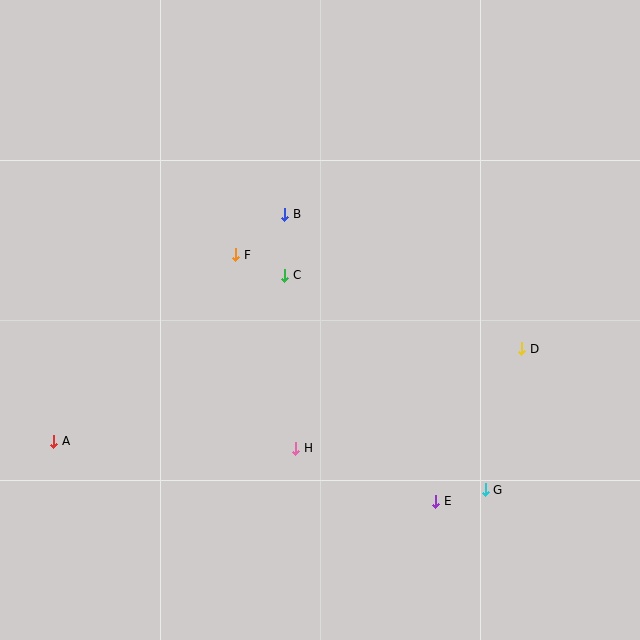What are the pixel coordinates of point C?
Point C is at (285, 275).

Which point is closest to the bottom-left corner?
Point A is closest to the bottom-left corner.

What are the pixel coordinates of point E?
Point E is at (436, 501).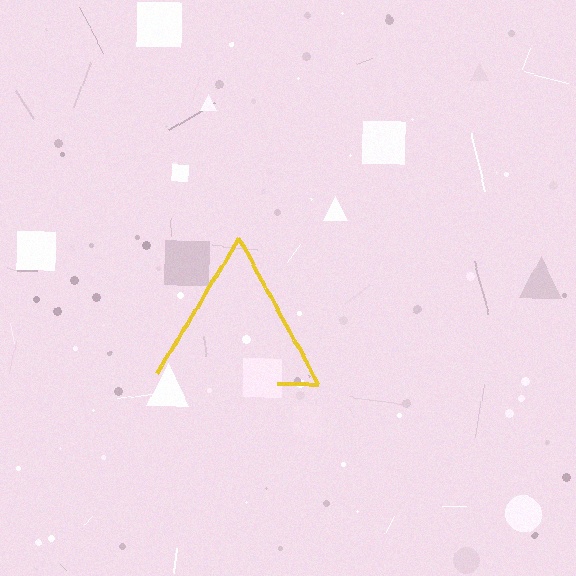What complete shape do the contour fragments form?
The contour fragments form a triangle.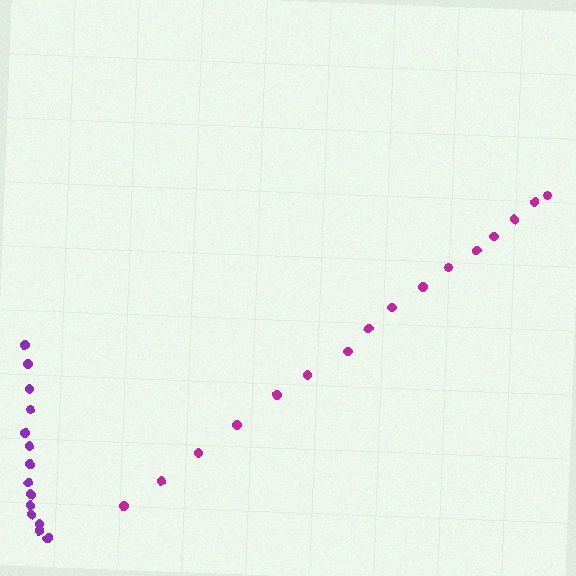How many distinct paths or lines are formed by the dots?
There are 2 distinct paths.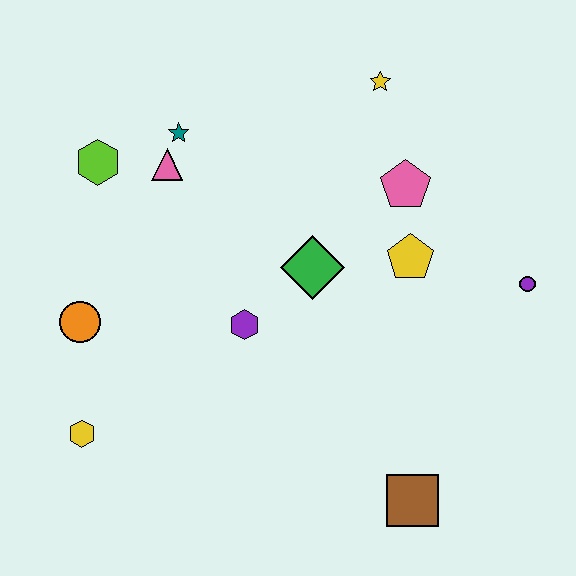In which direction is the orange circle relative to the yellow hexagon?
The orange circle is above the yellow hexagon.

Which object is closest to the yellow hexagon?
The orange circle is closest to the yellow hexagon.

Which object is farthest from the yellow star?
The yellow hexagon is farthest from the yellow star.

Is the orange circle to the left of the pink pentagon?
Yes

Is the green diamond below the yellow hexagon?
No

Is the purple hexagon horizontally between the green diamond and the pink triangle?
Yes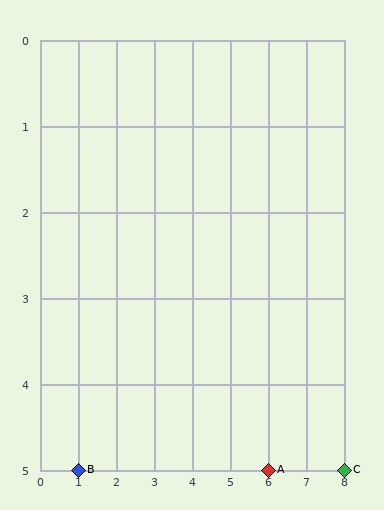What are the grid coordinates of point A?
Point A is at grid coordinates (6, 5).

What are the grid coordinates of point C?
Point C is at grid coordinates (8, 5).